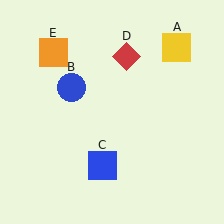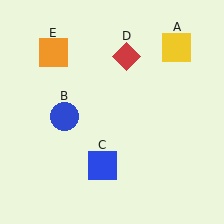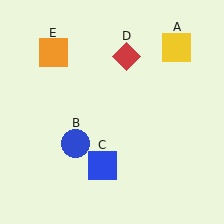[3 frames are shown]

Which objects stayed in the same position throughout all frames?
Yellow square (object A) and blue square (object C) and red diamond (object D) and orange square (object E) remained stationary.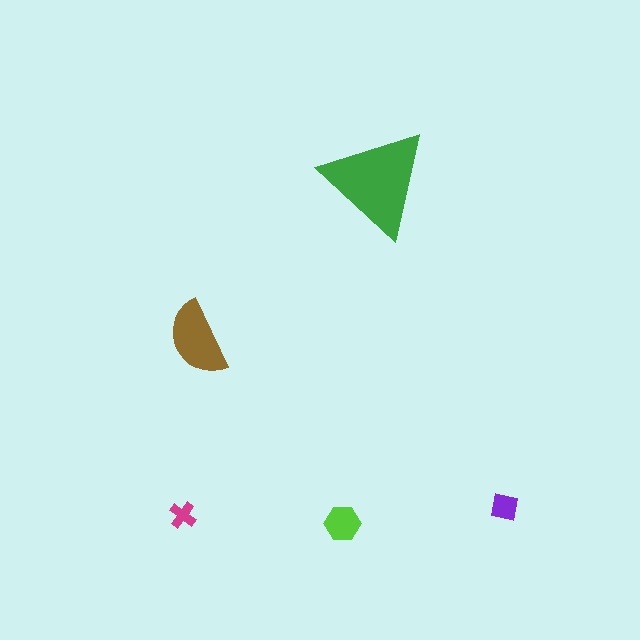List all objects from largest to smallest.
The green triangle, the brown semicircle, the lime hexagon, the purple square, the magenta cross.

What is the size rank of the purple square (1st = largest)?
4th.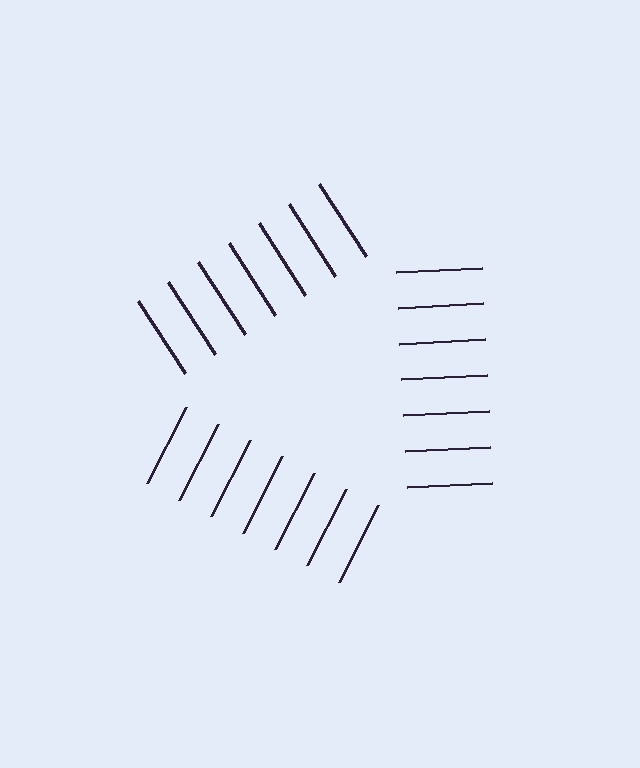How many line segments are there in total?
21 — 7 along each of the 3 edges.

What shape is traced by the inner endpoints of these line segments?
An illusory triangle — the line segments terminate on its edges but no continuous stroke is drawn.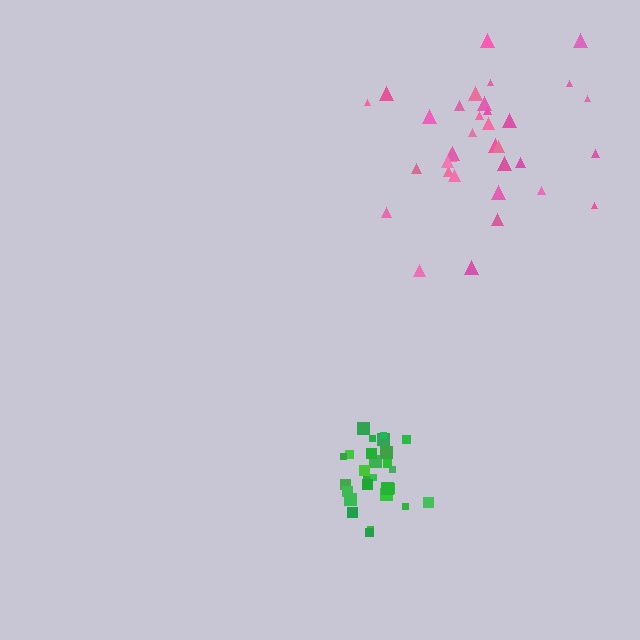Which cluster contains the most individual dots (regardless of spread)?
Pink (35).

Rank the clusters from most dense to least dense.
green, pink.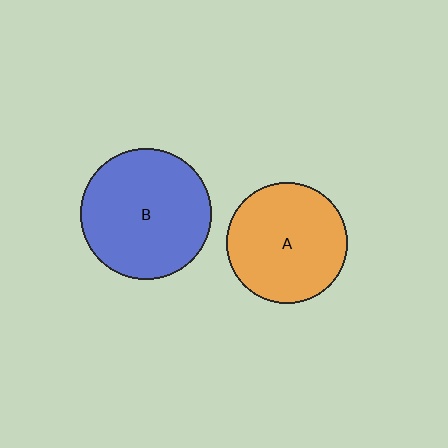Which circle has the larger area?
Circle B (blue).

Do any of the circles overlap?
No, none of the circles overlap.